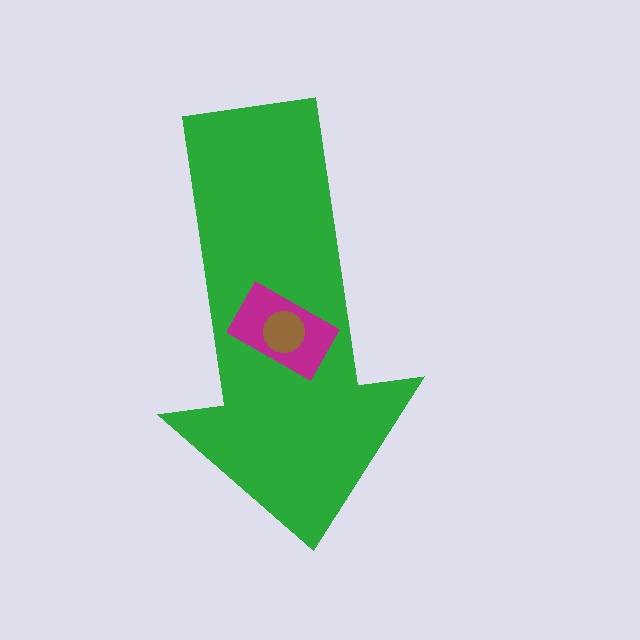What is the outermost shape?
The green arrow.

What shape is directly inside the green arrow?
The magenta rectangle.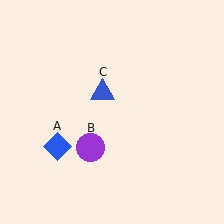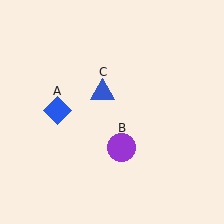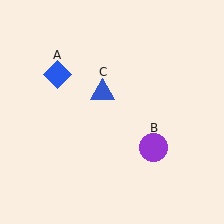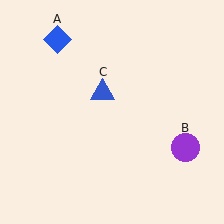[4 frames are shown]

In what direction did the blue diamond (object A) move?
The blue diamond (object A) moved up.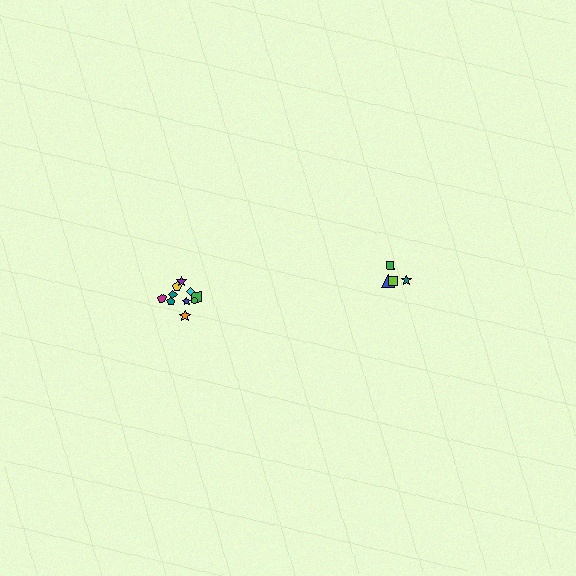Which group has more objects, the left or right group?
The left group.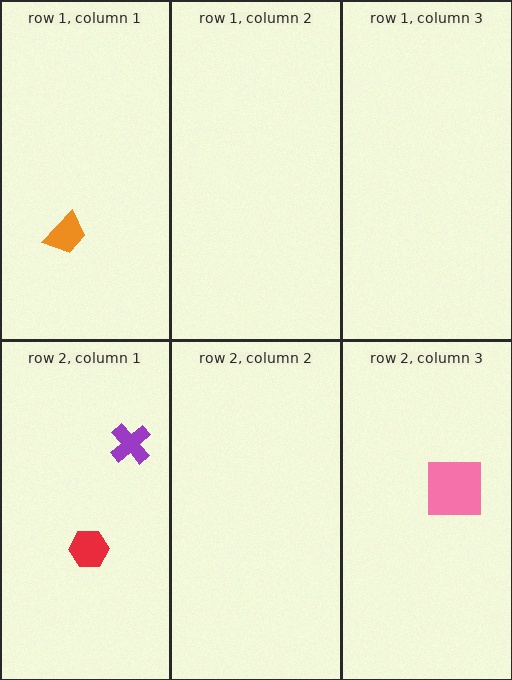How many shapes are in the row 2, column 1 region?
2.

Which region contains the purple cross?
The row 2, column 1 region.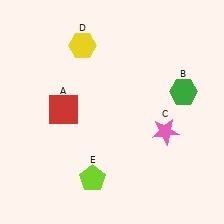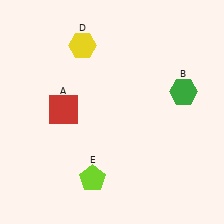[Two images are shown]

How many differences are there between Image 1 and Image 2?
There is 1 difference between the two images.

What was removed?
The pink star (C) was removed in Image 2.